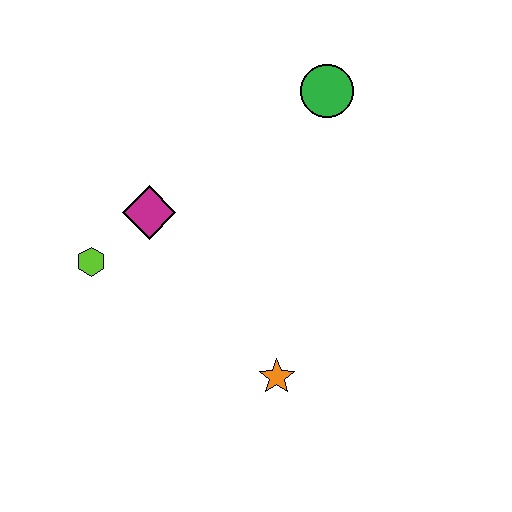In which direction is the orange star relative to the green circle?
The orange star is below the green circle.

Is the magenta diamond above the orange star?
Yes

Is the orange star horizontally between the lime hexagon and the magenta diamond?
No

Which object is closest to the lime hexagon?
The magenta diamond is closest to the lime hexagon.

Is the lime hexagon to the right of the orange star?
No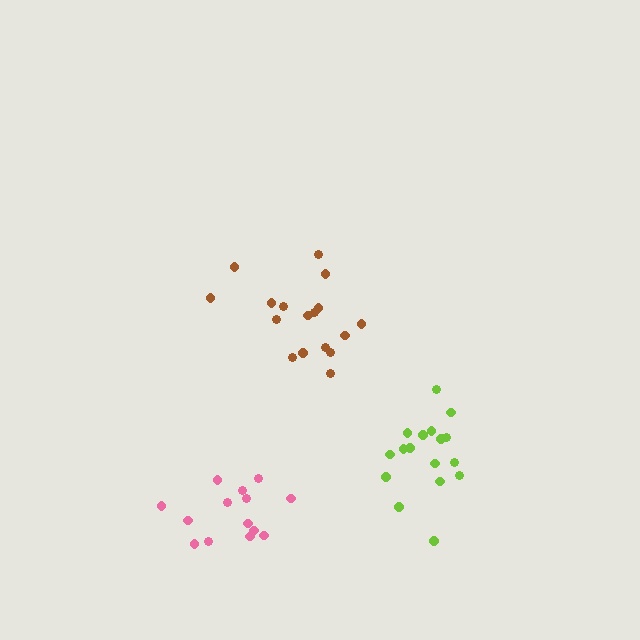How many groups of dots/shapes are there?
There are 3 groups.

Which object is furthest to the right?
The lime cluster is rightmost.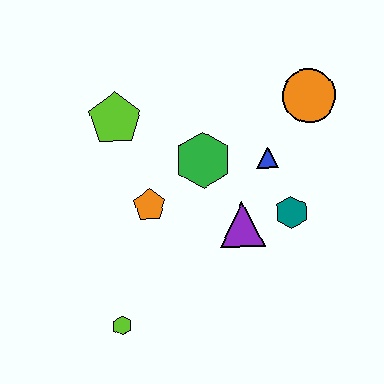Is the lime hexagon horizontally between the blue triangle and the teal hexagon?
No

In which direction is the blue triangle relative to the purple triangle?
The blue triangle is above the purple triangle.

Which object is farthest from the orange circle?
The lime hexagon is farthest from the orange circle.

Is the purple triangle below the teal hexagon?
Yes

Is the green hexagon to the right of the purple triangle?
No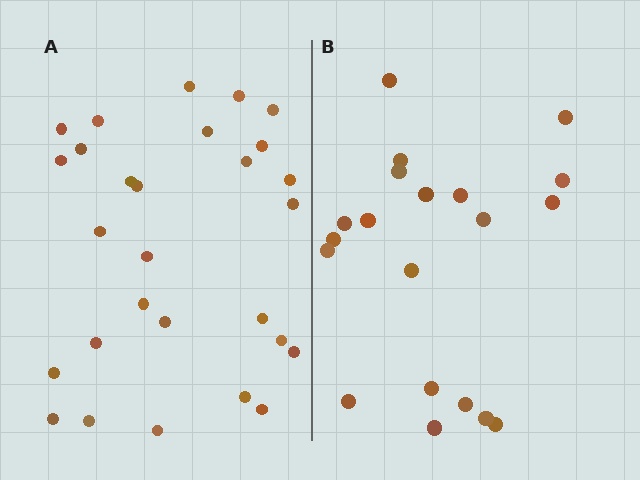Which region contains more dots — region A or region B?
Region A (the left region) has more dots.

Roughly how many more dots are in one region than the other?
Region A has roughly 8 or so more dots than region B.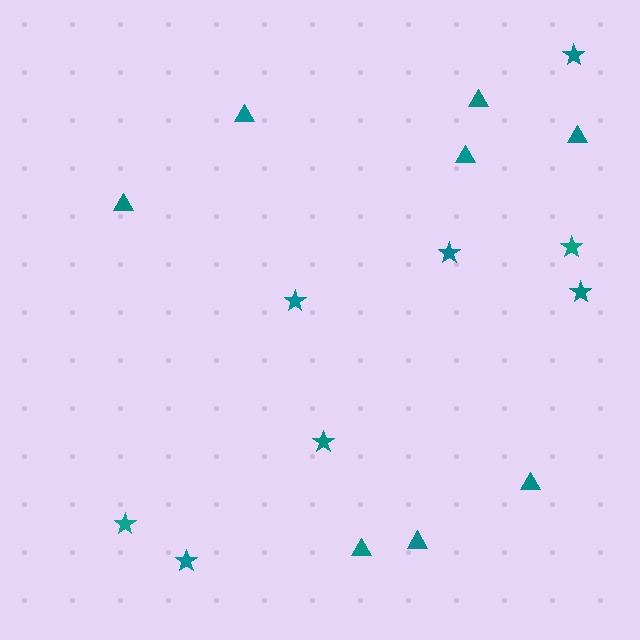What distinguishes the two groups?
There are 2 groups: one group of stars (8) and one group of triangles (8).